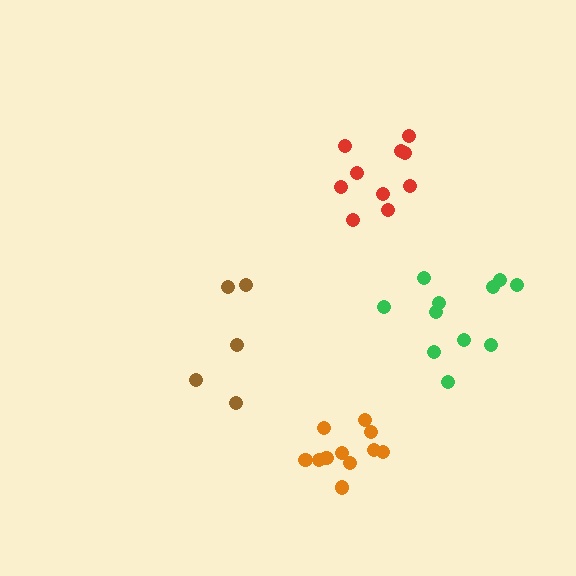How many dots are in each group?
Group 1: 11 dots, Group 2: 11 dots, Group 3: 5 dots, Group 4: 10 dots (37 total).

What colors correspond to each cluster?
The clusters are colored: orange, green, brown, red.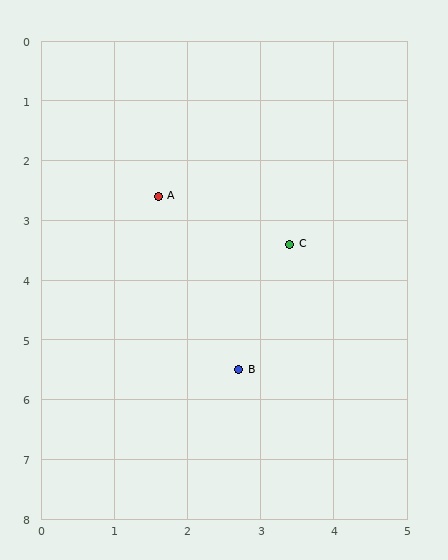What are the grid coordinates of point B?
Point B is at approximately (2.7, 5.5).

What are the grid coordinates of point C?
Point C is at approximately (3.4, 3.4).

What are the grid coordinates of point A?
Point A is at approximately (1.6, 2.6).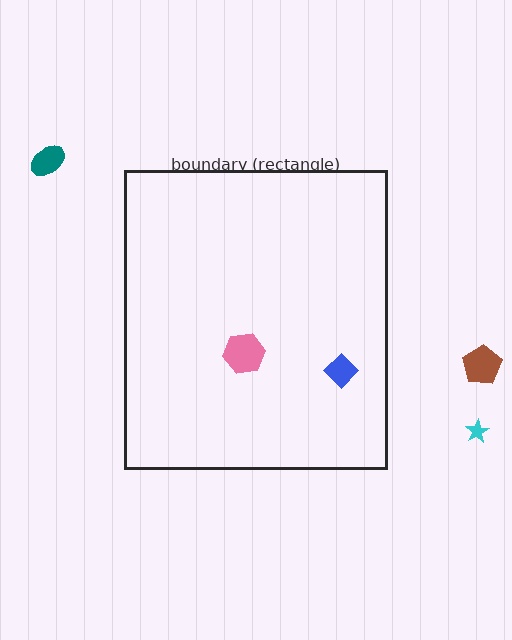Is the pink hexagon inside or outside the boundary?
Inside.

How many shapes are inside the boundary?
2 inside, 3 outside.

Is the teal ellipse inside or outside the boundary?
Outside.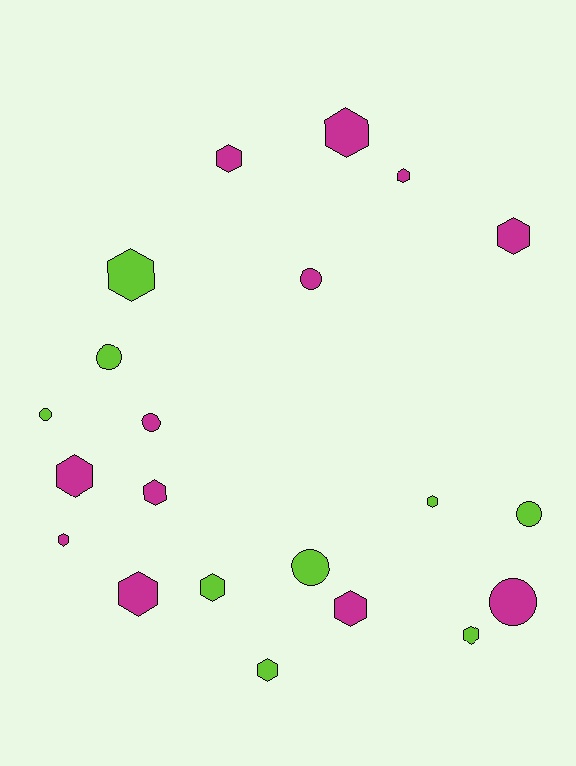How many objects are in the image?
There are 21 objects.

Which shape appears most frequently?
Hexagon, with 14 objects.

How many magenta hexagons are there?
There are 9 magenta hexagons.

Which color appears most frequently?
Magenta, with 12 objects.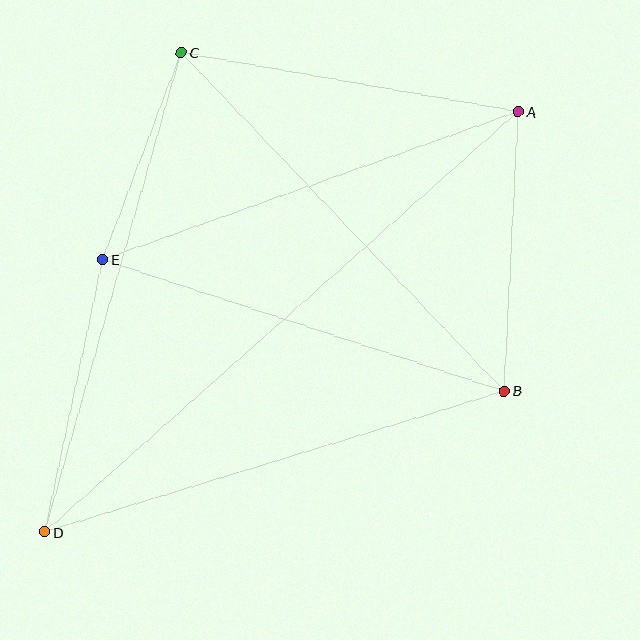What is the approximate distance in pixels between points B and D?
The distance between B and D is approximately 480 pixels.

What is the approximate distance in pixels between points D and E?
The distance between D and E is approximately 279 pixels.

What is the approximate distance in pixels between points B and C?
The distance between B and C is approximately 468 pixels.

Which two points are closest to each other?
Points C and E are closest to each other.